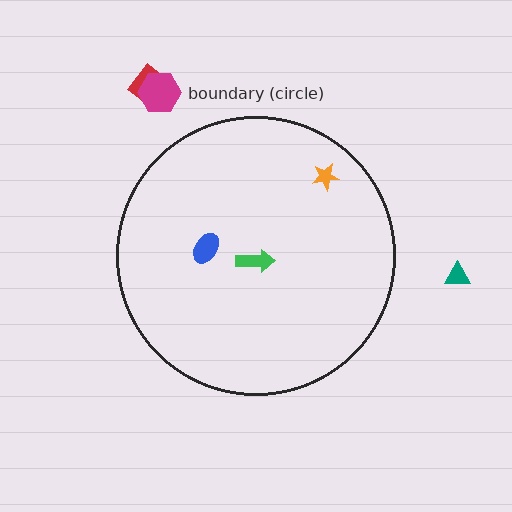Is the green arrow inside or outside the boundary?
Inside.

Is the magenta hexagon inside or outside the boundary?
Outside.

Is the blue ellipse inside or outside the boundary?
Inside.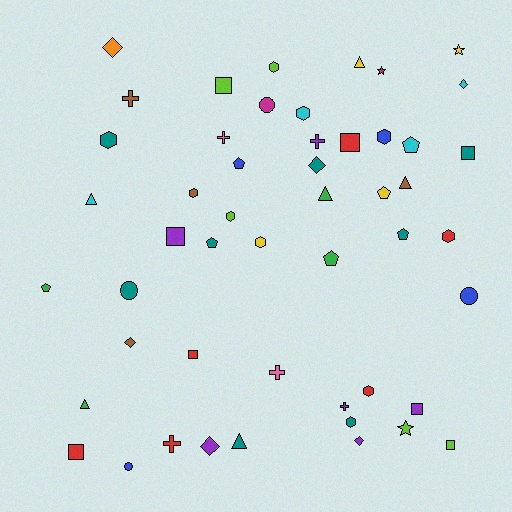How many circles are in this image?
There are 4 circles.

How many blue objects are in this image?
There are 4 blue objects.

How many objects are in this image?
There are 50 objects.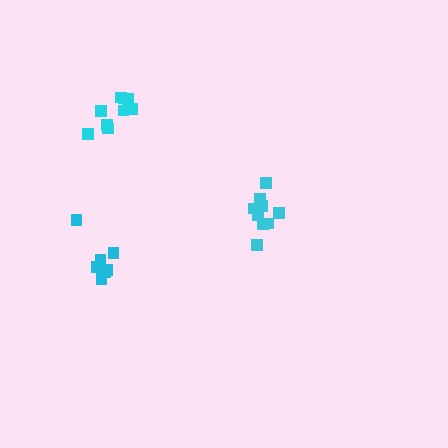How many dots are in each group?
Group 1: 9 dots, Group 2: 9 dots, Group 3: 7 dots (25 total).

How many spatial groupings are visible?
There are 3 spatial groupings.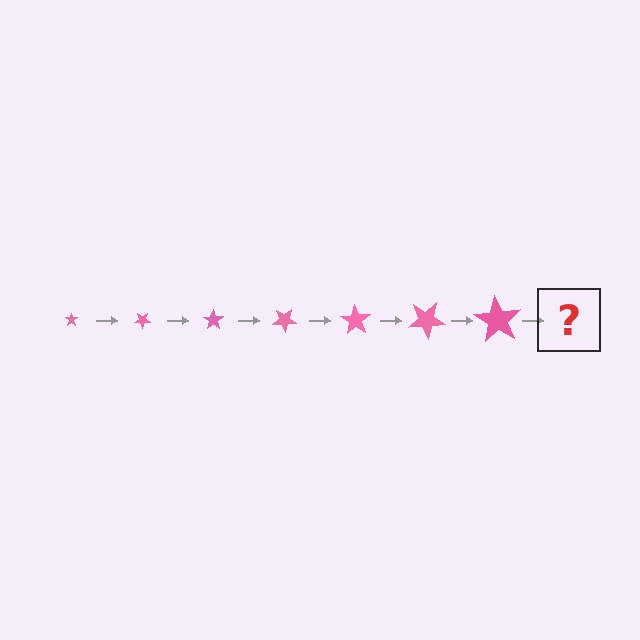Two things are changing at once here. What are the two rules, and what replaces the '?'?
The two rules are that the star grows larger each step and it rotates 35 degrees each step. The '?' should be a star, larger than the previous one and rotated 245 degrees from the start.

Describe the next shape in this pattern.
It should be a star, larger than the previous one and rotated 245 degrees from the start.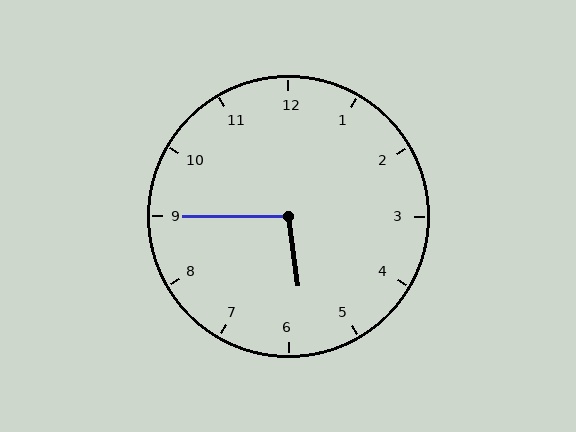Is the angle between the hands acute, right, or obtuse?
It is obtuse.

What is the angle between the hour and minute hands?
Approximately 98 degrees.